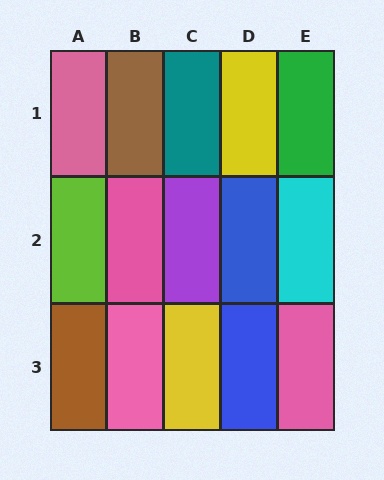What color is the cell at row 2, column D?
Blue.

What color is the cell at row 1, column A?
Pink.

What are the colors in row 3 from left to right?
Brown, pink, yellow, blue, pink.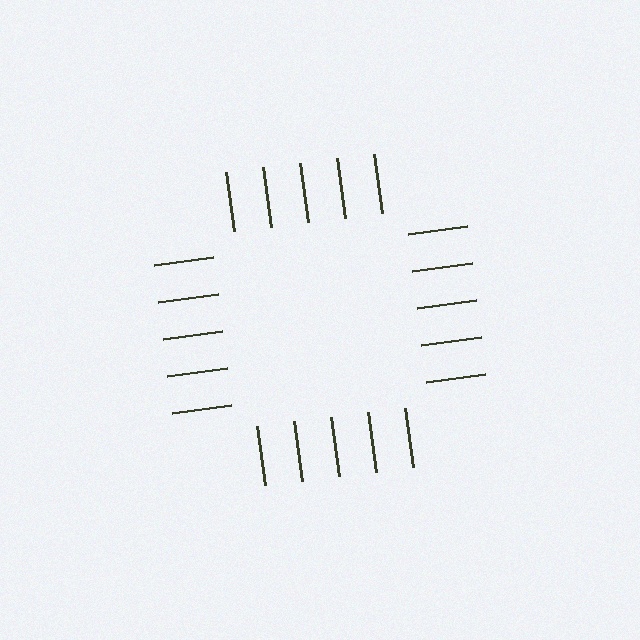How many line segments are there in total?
20 — 5 along each of the 4 edges.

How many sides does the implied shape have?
4 sides — the line-ends trace a square.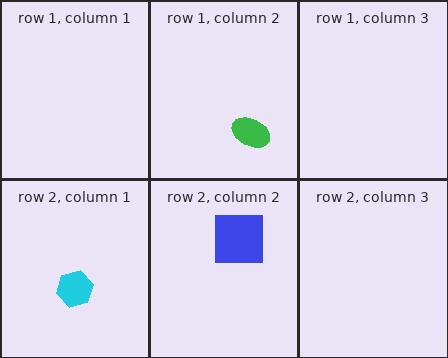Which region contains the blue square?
The row 2, column 2 region.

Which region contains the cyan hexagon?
The row 2, column 1 region.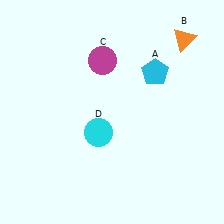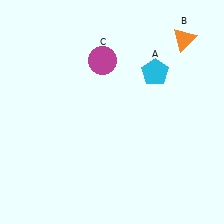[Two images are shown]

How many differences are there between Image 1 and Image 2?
There is 1 difference between the two images.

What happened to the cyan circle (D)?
The cyan circle (D) was removed in Image 2. It was in the bottom-left area of Image 1.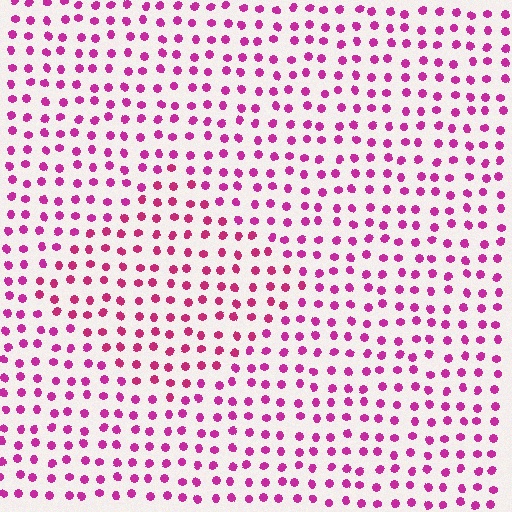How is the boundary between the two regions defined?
The boundary is defined purely by a slight shift in hue (about 16 degrees). Spacing, size, and orientation are identical on both sides.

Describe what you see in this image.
The image is filled with small magenta elements in a uniform arrangement. A diamond-shaped region is visible where the elements are tinted to a slightly different hue, forming a subtle color boundary.